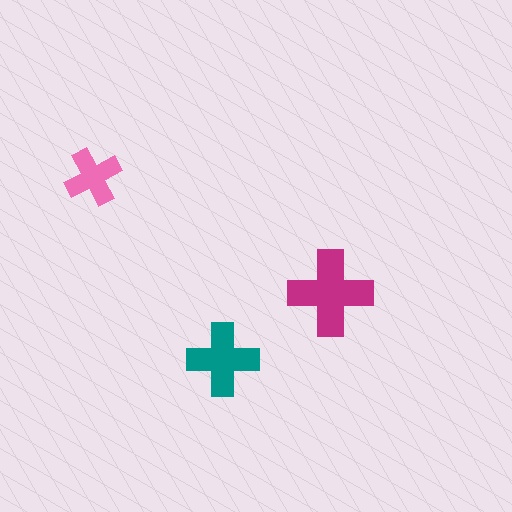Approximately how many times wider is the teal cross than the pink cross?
About 1.5 times wider.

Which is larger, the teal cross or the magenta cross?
The magenta one.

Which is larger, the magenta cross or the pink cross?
The magenta one.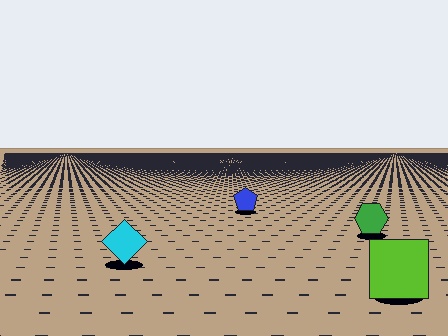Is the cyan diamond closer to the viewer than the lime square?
No. The lime square is closer — you can tell from the texture gradient: the ground texture is coarser near it.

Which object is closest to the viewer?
The lime square is closest. The texture marks near it are larger and more spread out.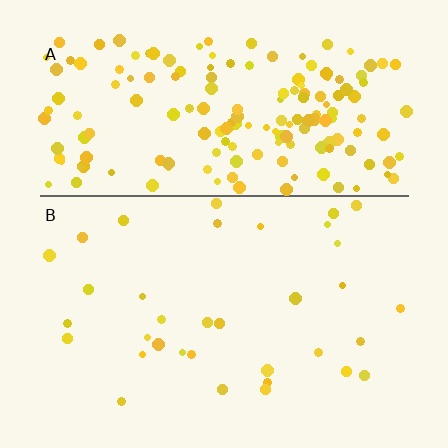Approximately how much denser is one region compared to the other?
Approximately 5.2× — region A over region B.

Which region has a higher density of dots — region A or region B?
A (the top).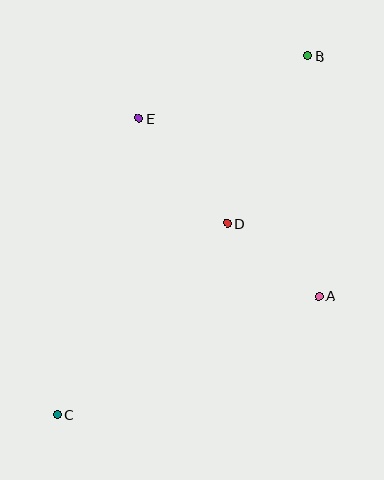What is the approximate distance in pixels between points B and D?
The distance between B and D is approximately 186 pixels.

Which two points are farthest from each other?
Points B and C are farthest from each other.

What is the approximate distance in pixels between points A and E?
The distance between A and E is approximately 252 pixels.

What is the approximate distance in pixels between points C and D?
The distance between C and D is approximately 256 pixels.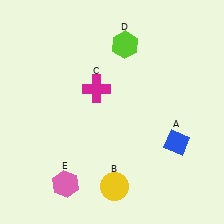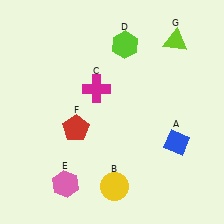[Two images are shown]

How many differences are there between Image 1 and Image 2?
There are 2 differences between the two images.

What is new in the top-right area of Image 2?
A lime triangle (G) was added in the top-right area of Image 2.